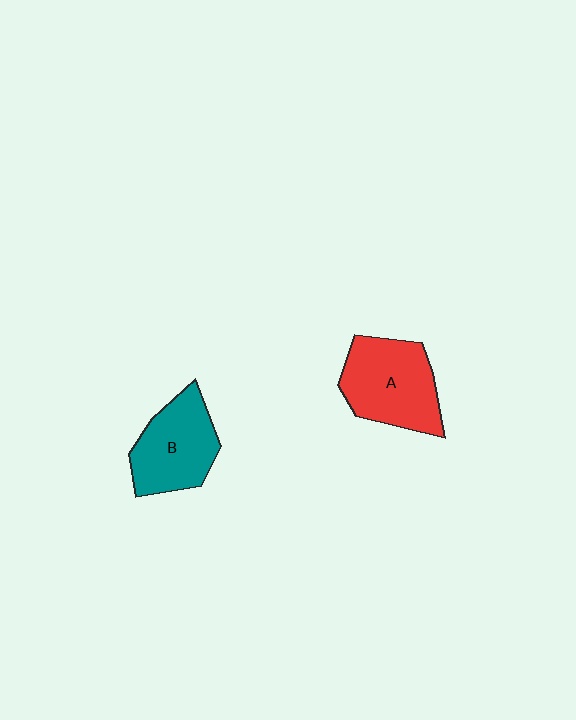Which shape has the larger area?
Shape A (red).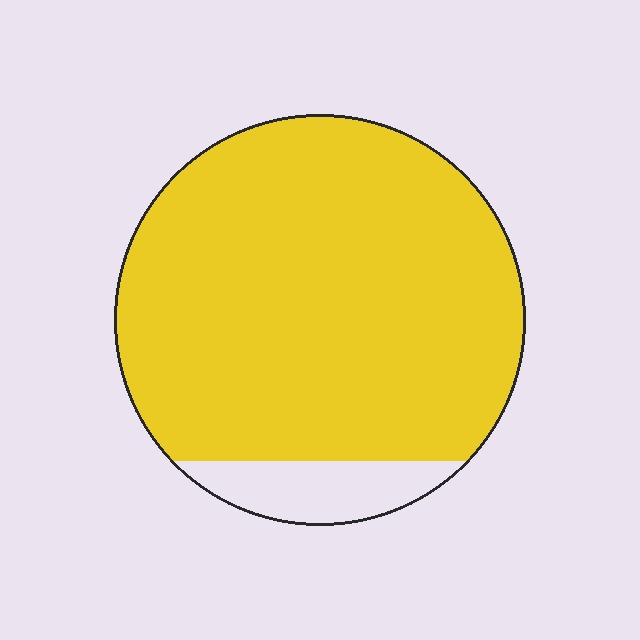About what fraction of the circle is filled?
About nine tenths (9/10).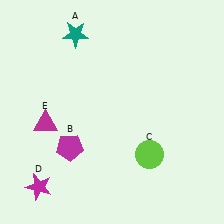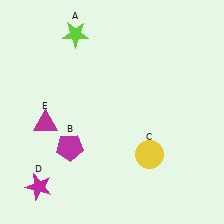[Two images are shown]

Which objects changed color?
A changed from teal to lime. C changed from lime to yellow.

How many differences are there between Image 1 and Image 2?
There are 2 differences between the two images.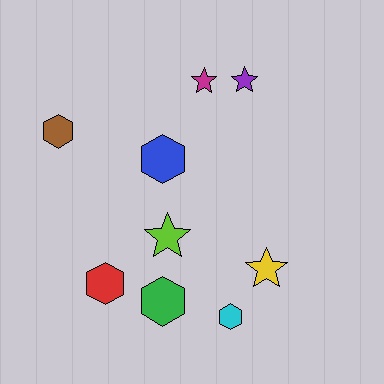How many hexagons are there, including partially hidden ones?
There are 5 hexagons.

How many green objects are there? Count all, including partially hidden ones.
There is 1 green object.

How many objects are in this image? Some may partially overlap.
There are 9 objects.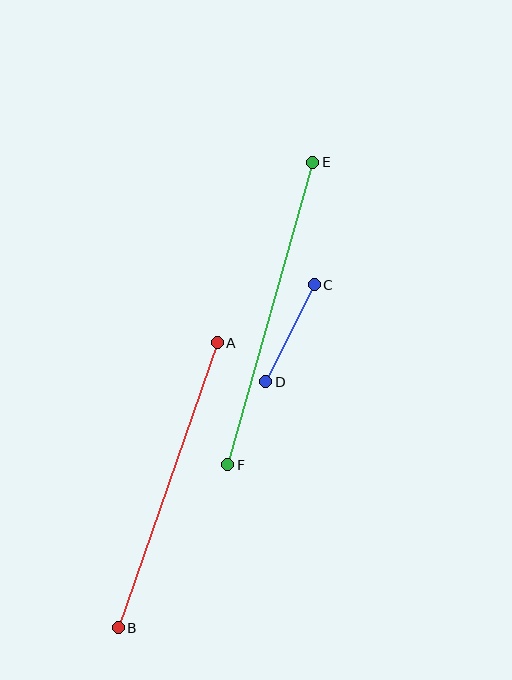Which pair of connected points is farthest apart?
Points E and F are farthest apart.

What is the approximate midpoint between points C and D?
The midpoint is at approximately (290, 333) pixels.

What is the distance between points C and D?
The distance is approximately 109 pixels.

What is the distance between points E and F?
The distance is approximately 314 pixels.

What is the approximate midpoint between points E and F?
The midpoint is at approximately (270, 314) pixels.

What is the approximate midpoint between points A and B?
The midpoint is at approximately (168, 485) pixels.